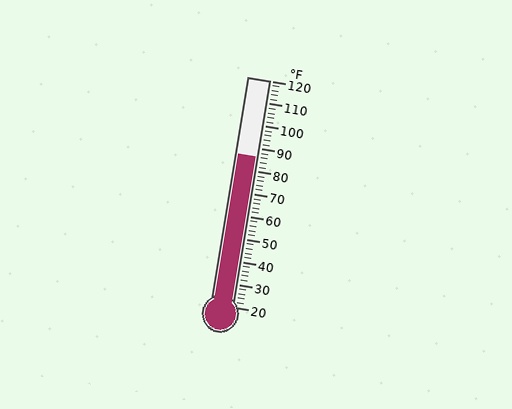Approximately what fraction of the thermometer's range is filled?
The thermometer is filled to approximately 65% of its range.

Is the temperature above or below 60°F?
The temperature is above 60°F.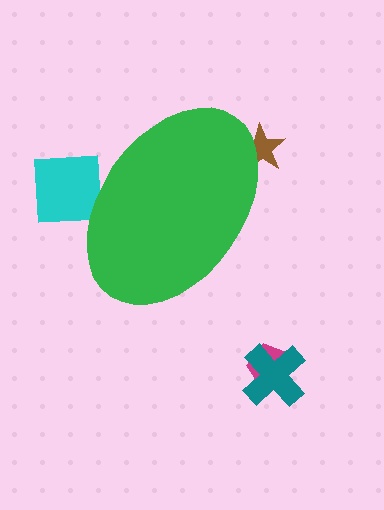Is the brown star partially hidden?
Yes, the brown star is partially hidden behind the green ellipse.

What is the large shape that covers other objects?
A green ellipse.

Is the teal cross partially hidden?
No, the teal cross is fully visible.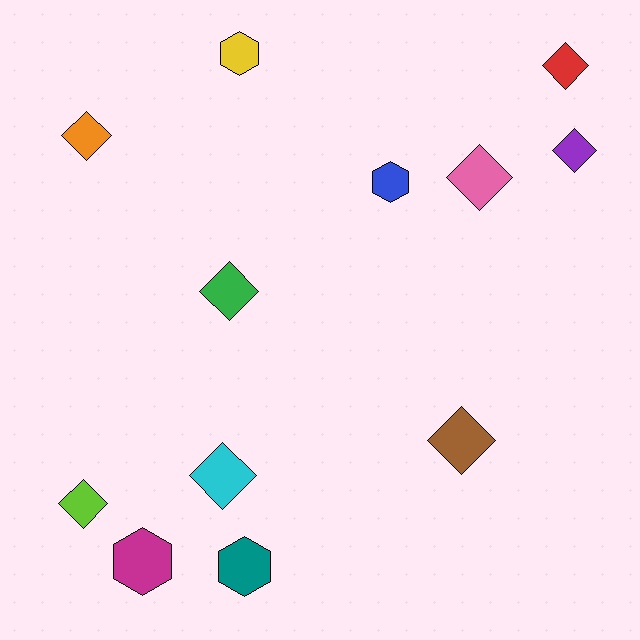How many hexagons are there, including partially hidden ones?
There are 4 hexagons.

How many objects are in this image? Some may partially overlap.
There are 12 objects.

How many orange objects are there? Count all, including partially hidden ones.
There is 1 orange object.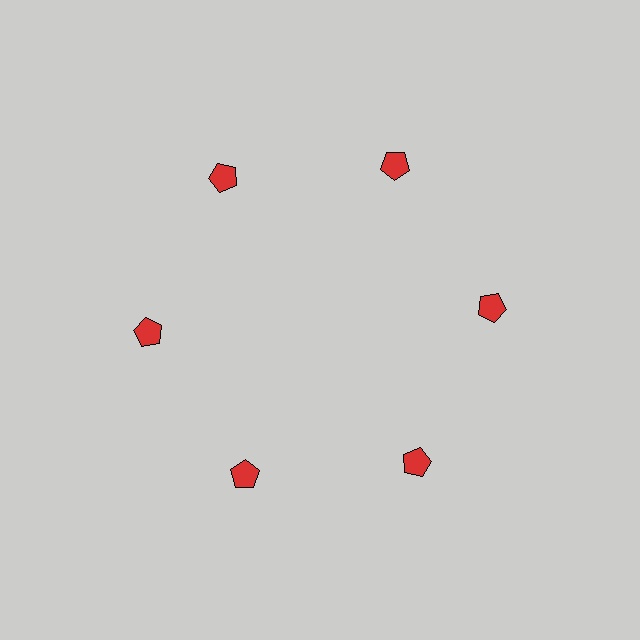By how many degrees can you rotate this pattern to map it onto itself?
The pattern maps onto itself every 60 degrees of rotation.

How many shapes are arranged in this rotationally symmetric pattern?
There are 6 shapes, arranged in 6 groups of 1.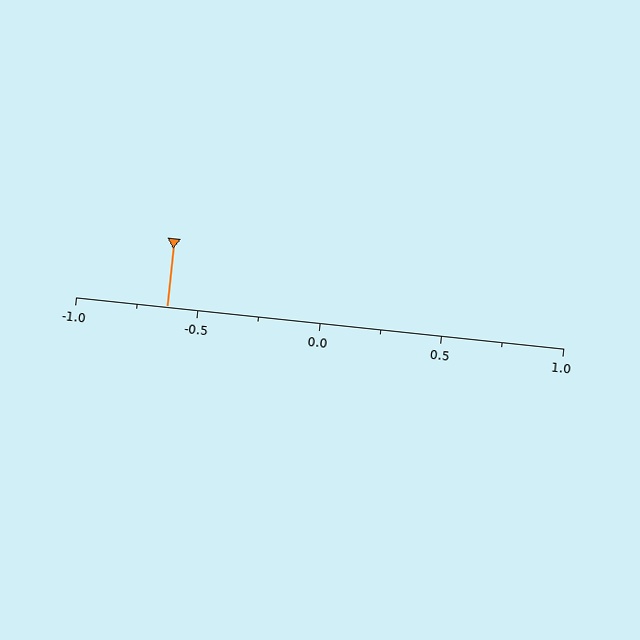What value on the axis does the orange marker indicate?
The marker indicates approximately -0.62.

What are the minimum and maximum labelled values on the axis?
The axis runs from -1.0 to 1.0.